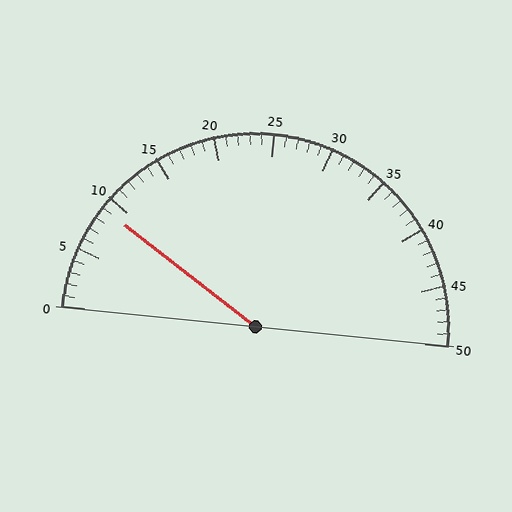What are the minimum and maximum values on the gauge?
The gauge ranges from 0 to 50.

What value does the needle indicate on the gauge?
The needle indicates approximately 9.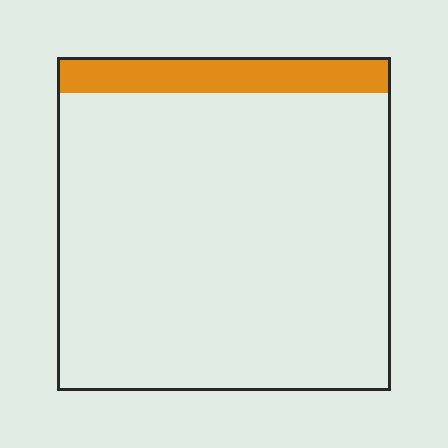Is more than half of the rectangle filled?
No.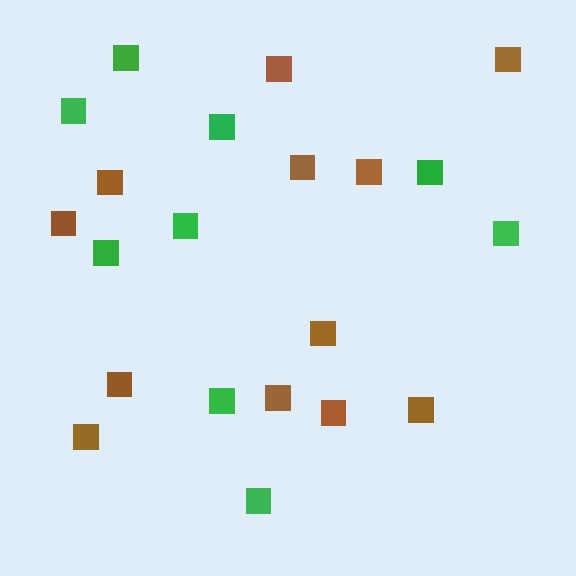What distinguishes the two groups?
There are 2 groups: one group of green squares (9) and one group of brown squares (12).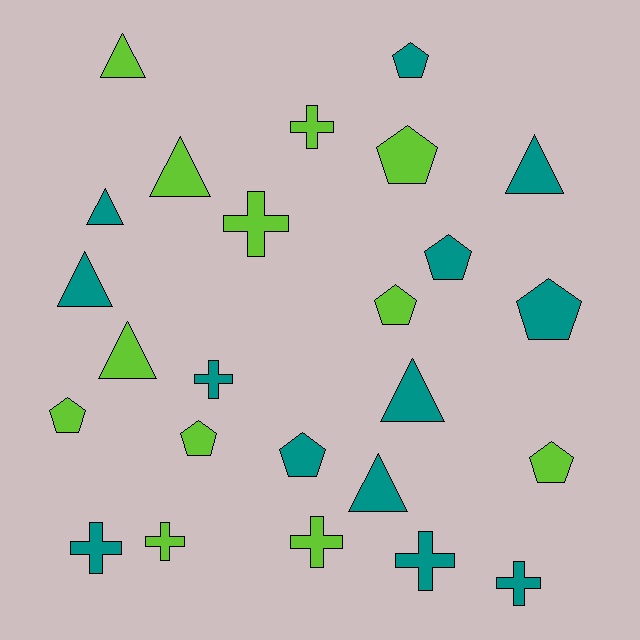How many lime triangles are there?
There are 3 lime triangles.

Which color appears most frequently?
Teal, with 13 objects.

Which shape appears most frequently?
Pentagon, with 9 objects.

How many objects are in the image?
There are 25 objects.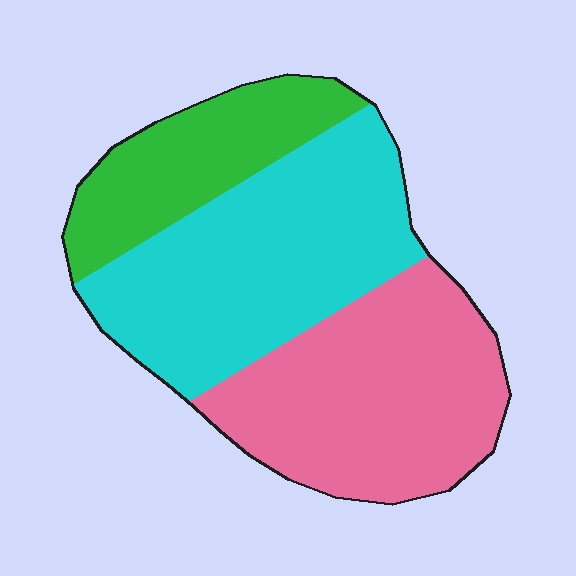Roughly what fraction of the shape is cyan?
Cyan covers 41% of the shape.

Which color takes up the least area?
Green, at roughly 20%.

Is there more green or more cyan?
Cyan.